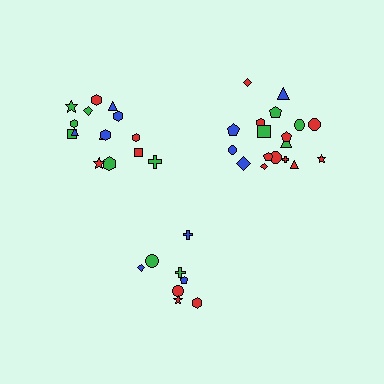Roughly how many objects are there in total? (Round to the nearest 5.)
Roughly 40 objects in total.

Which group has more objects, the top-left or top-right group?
The top-right group.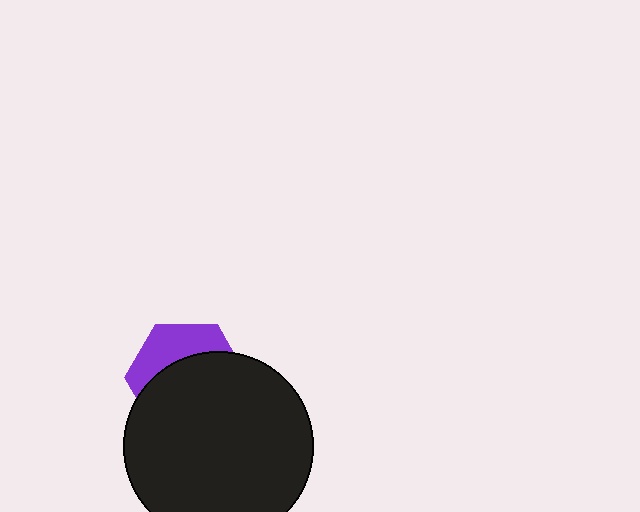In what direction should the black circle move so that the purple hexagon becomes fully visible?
The black circle should move down. That is the shortest direction to clear the overlap and leave the purple hexagon fully visible.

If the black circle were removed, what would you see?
You would see the complete purple hexagon.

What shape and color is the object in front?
The object in front is a black circle.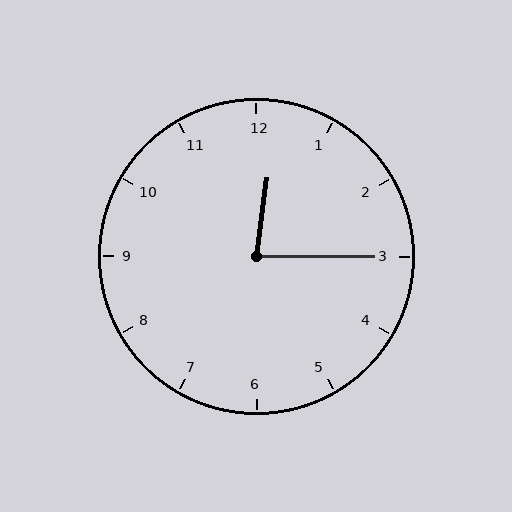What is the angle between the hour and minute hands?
Approximately 82 degrees.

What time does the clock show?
12:15.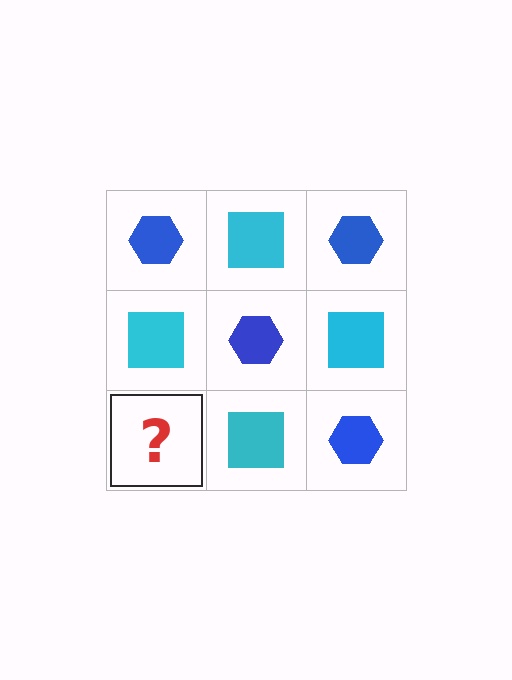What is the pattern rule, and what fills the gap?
The rule is that it alternates blue hexagon and cyan square in a checkerboard pattern. The gap should be filled with a blue hexagon.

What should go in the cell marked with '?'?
The missing cell should contain a blue hexagon.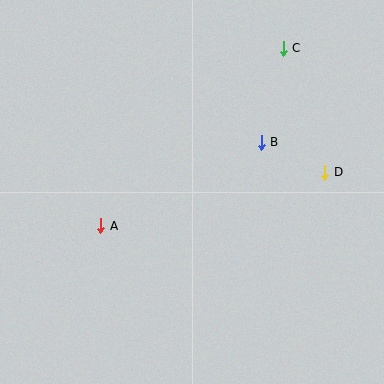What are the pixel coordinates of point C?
Point C is at (284, 48).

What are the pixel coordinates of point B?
Point B is at (261, 142).